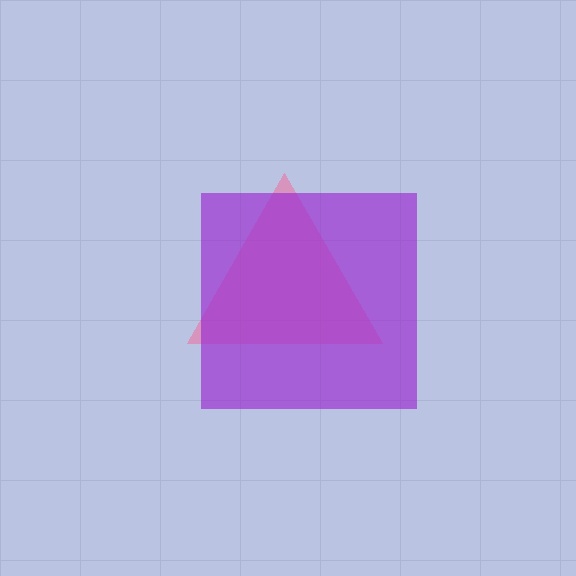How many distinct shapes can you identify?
There are 2 distinct shapes: a pink triangle, a purple square.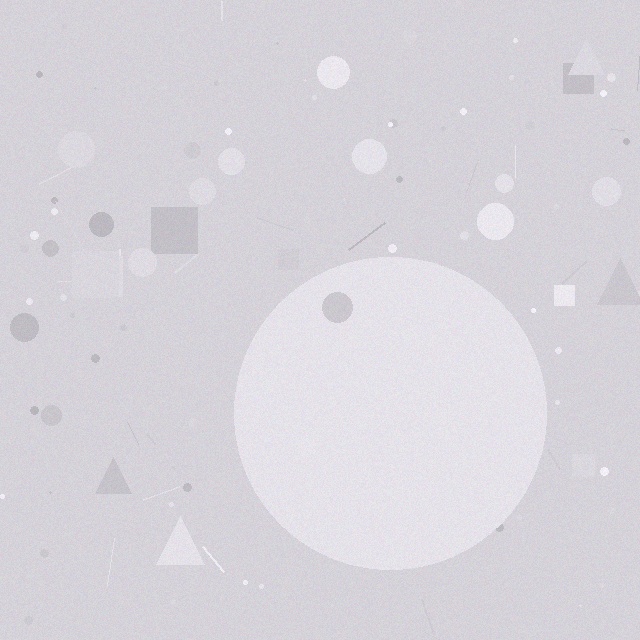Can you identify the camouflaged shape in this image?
The camouflaged shape is a circle.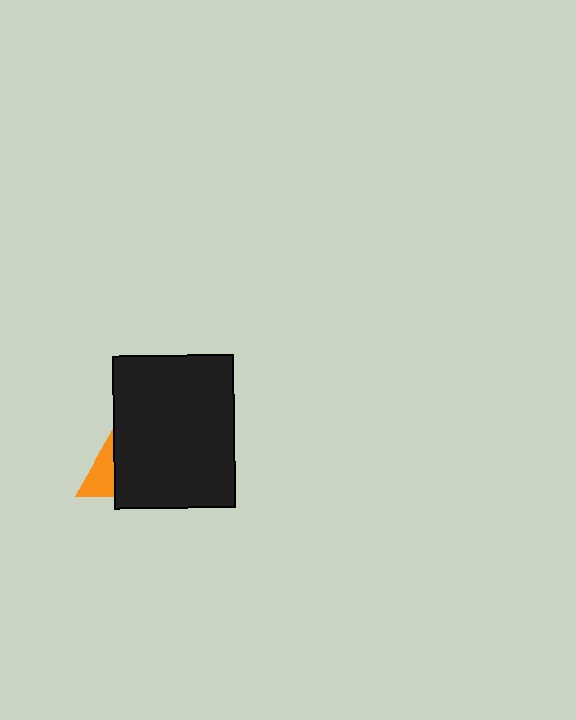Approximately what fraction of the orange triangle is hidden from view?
Roughly 67% of the orange triangle is hidden behind the black rectangle.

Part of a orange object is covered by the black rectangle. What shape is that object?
It is a triangle.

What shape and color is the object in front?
The object in front is a black rectangle.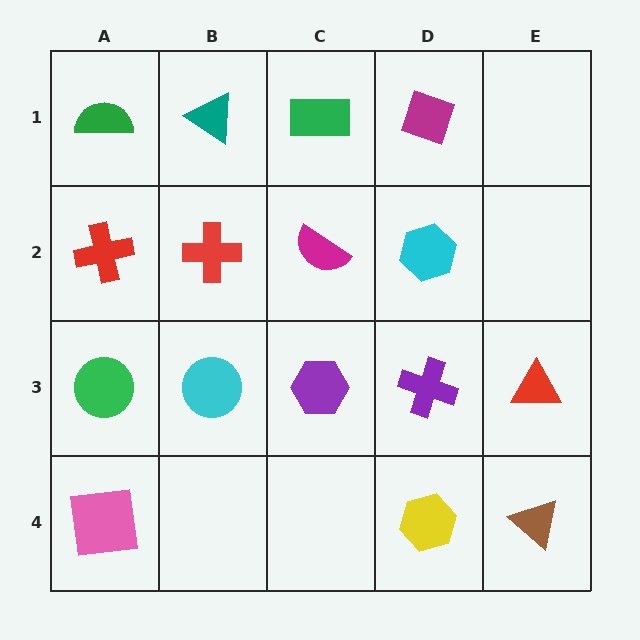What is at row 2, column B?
A red cross.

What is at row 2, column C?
A magenta semicircle.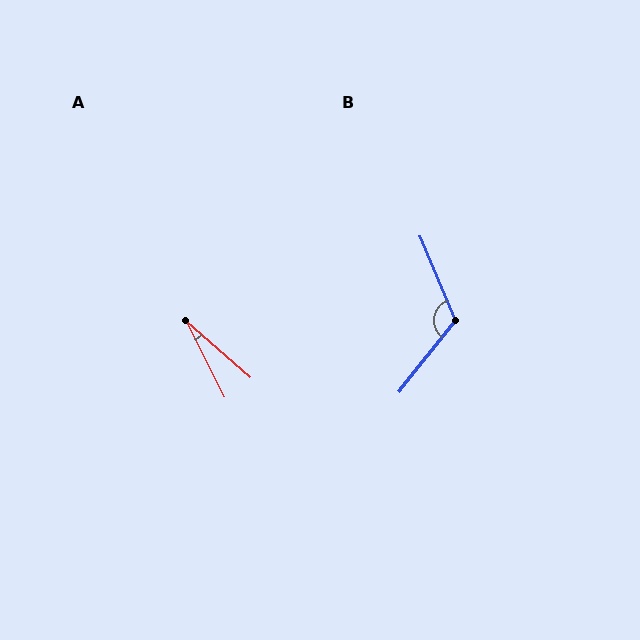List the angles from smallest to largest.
A (22°), B (119°).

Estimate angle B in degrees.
Approximately 119 degrees.